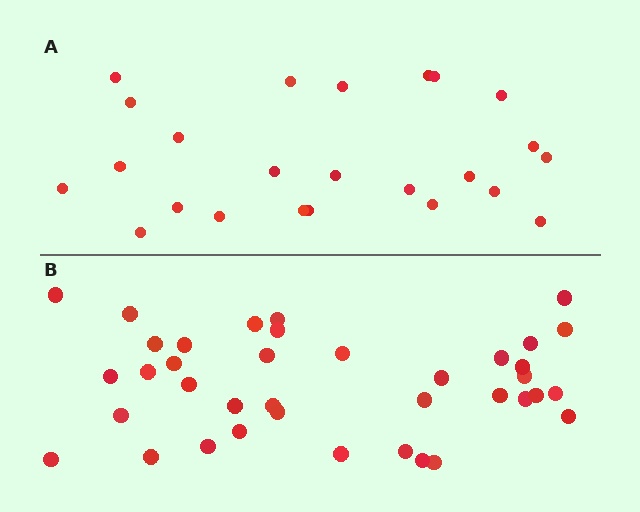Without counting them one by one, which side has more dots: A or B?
Region B (the bottom region) has more dots.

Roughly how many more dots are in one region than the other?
Region B has approximately 15 more dots than region A.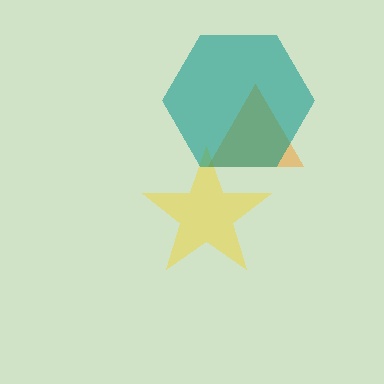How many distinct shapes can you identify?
There are 3 distinct shapes: a yellow star, an orange triangle, a teal hexagon.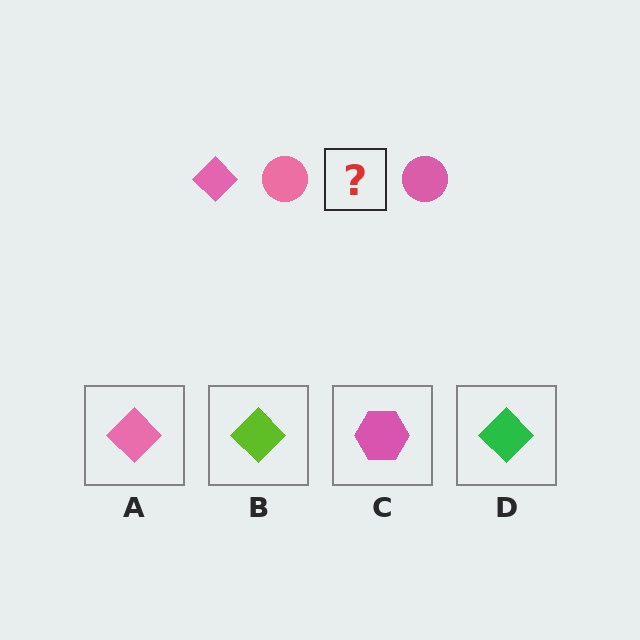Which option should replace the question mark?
Option A.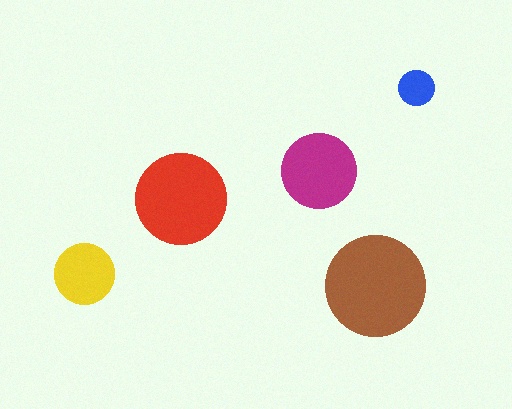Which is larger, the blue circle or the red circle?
The red one.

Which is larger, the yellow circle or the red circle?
The red one.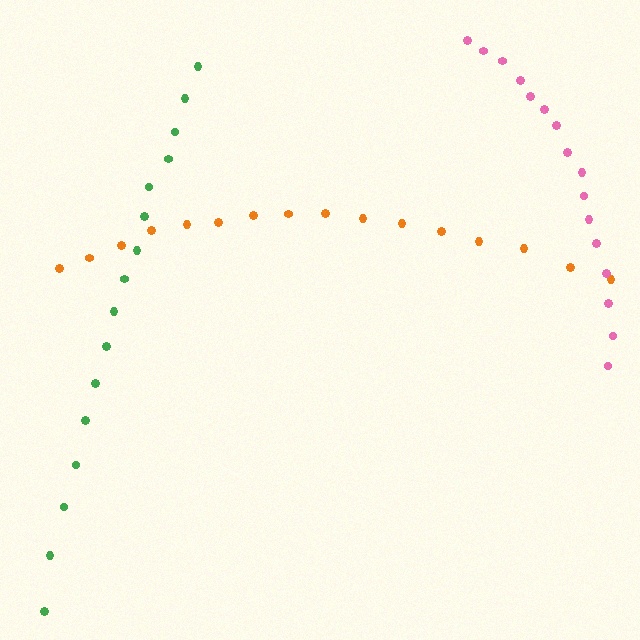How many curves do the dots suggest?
There are 3 distinct paths.